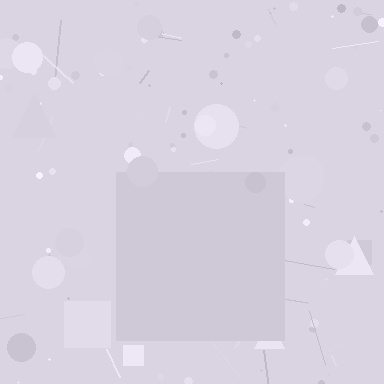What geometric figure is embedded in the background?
A square is embedded in the background.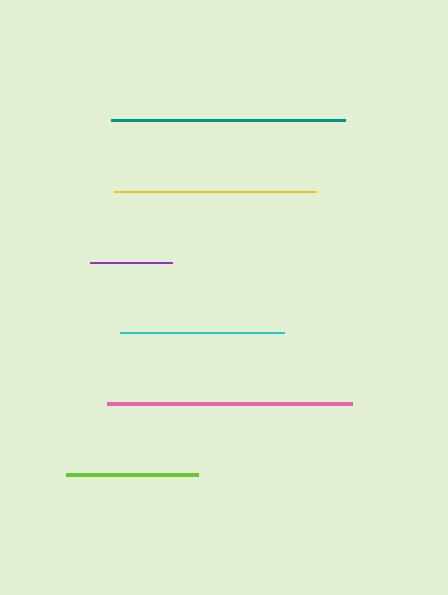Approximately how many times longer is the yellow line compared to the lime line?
The yellow line is approximately 1.5 times the length of the lime line.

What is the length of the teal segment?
The teal segment is approximately 233 pixels long.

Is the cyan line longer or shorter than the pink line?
The pink line is longer than the cyan line.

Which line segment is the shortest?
The purple line is the shortest at approximately 82 pixels.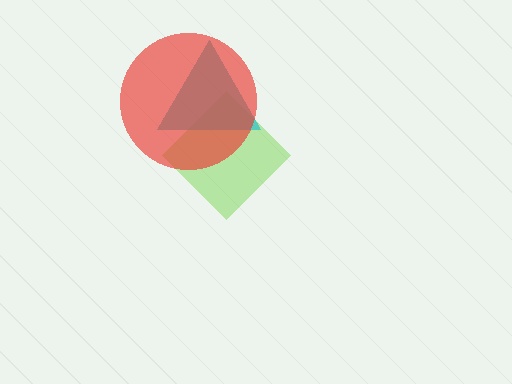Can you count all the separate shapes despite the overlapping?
Yes, there are 3 separate shapes.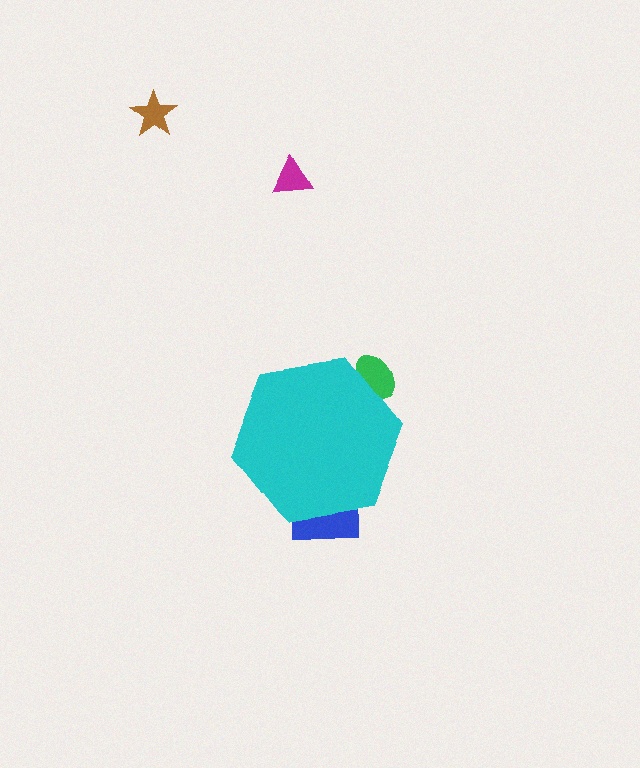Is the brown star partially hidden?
No, the brown star is fully visible.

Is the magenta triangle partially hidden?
No, the magenta triangle is fully visible.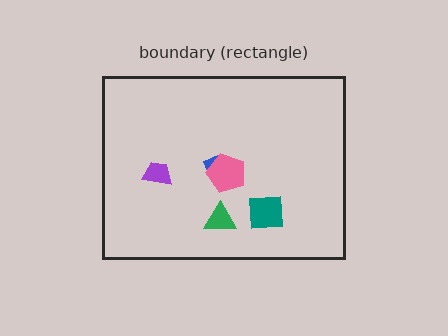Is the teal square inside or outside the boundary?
Inside.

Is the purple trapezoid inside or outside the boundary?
Inside.